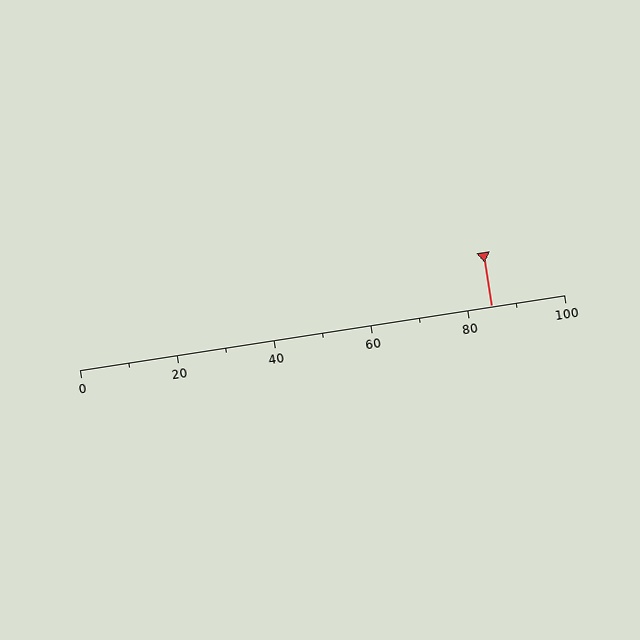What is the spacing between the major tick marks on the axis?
The major ticks are spaced 20 apart.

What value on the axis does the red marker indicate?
The marker indicates approximately 85.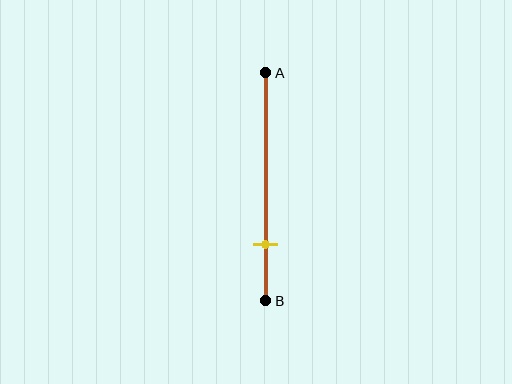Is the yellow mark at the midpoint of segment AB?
No, the mark is at about 75% from A, not at the 50% midpoint.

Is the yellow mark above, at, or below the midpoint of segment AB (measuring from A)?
The yellow mark is below the midpoint of segment AB.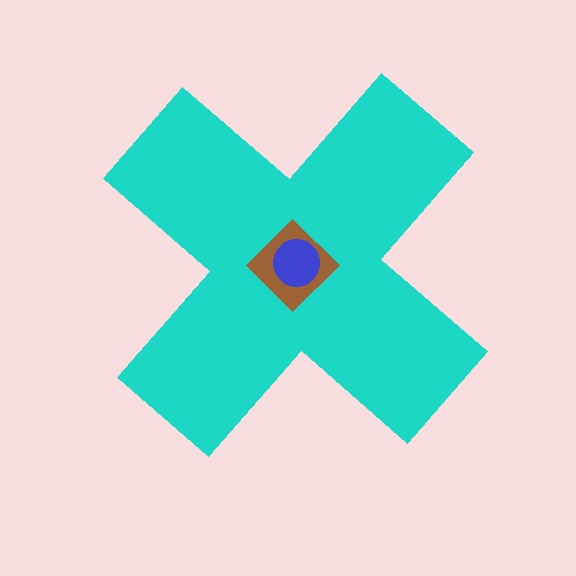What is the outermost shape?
The cyan cross.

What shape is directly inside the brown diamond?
The blue circle.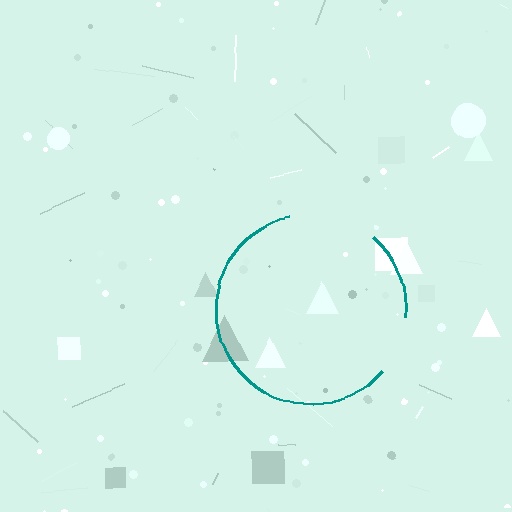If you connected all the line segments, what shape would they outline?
They would outline a circle.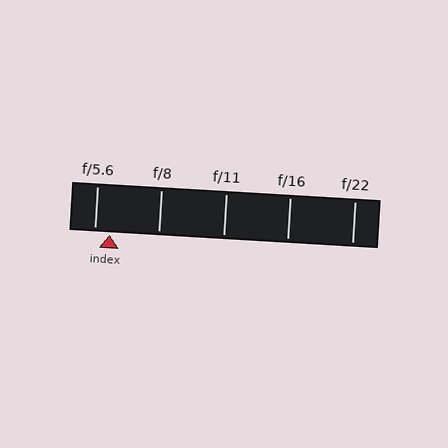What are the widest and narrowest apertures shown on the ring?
The widest aperture shown is f/5.6 and the narrowest is f/22.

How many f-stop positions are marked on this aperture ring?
There are 5 f-stop positions marked.